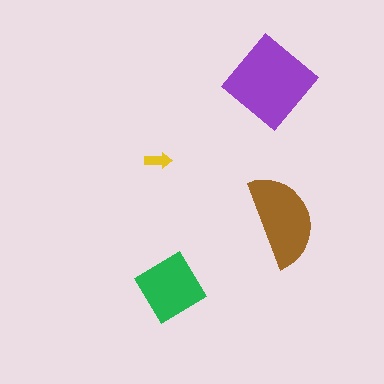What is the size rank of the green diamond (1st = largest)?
3rd.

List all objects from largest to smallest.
The purple diamond, the brown semicircle, the green diamond, the yellow arrow.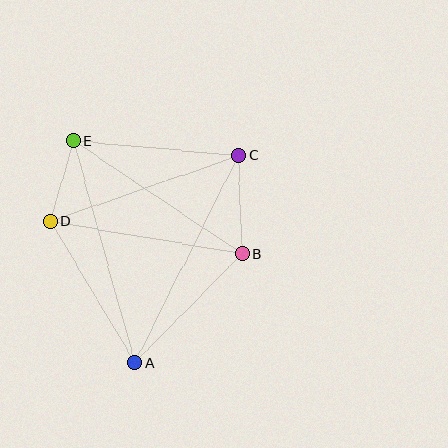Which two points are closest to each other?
Points D and E are closest to each other.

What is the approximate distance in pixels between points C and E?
The distance between C and E is approximately 166 pixels.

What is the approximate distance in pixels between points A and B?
The distance between A and B is approximately 153 pixels.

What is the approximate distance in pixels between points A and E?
The distance between A and E is approximately 230 pixels.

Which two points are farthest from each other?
Points A and C are farthest from each other.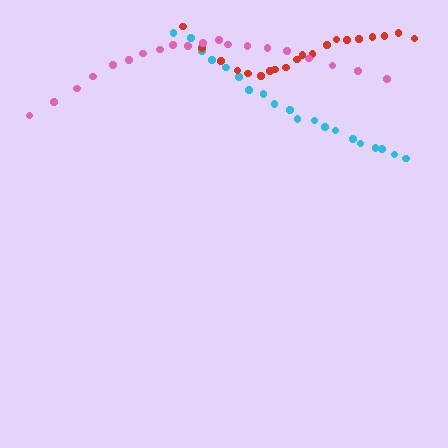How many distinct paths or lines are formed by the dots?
There are 3 distinct paths.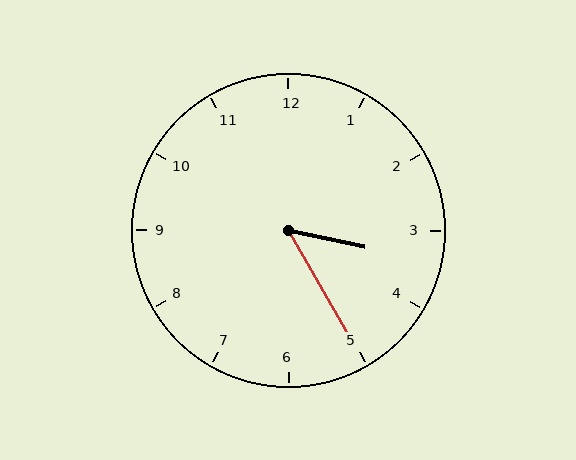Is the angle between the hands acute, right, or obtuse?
It is acute.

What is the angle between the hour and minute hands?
Approximately 48 degrees.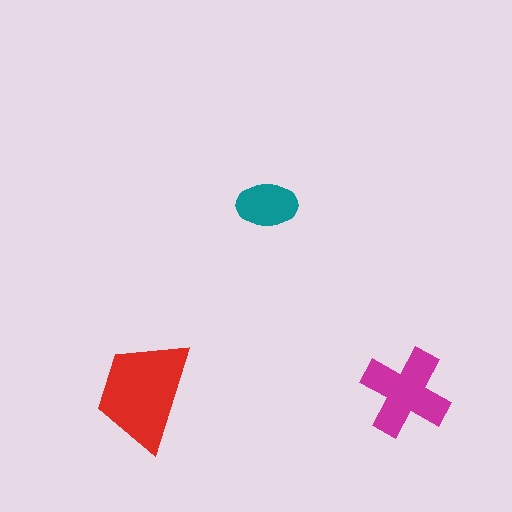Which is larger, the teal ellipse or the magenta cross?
The magenta cross.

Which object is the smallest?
The teal ellipse.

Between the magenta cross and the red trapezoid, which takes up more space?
The red trapezoid.